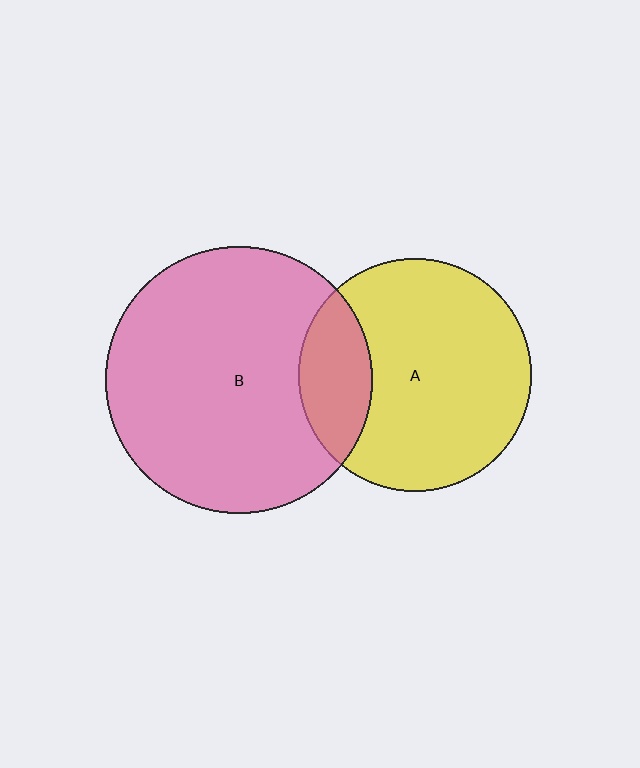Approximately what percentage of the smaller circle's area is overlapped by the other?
Approximately 20%.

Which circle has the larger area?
Circle B (pink).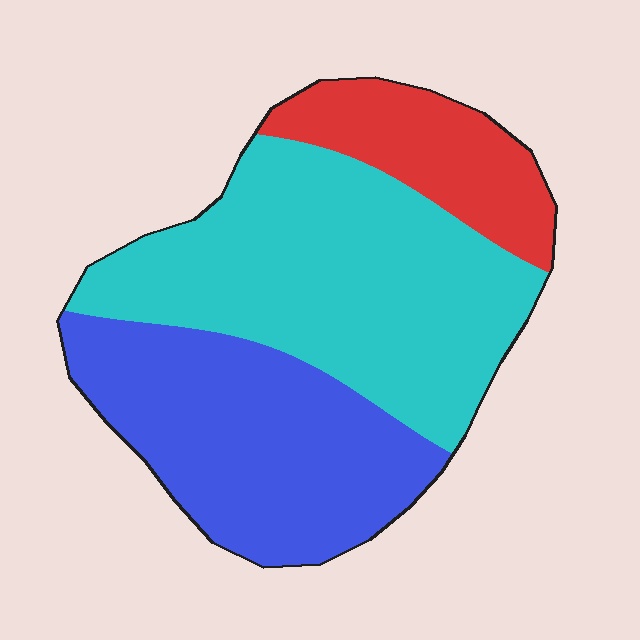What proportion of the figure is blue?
Blue covers 36% of the figure.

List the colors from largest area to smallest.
From largest to smallest: cyan, blue, red.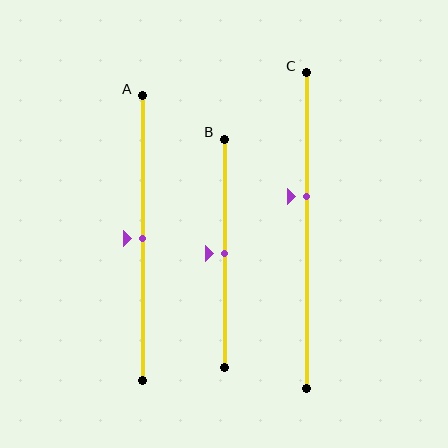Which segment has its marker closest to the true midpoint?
Segment A has its marker closest to the true midpoint.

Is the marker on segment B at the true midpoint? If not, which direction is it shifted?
Yes, the marker on segment B is at the true midpoint.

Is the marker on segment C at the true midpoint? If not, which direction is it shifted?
No, the marker on segment C is shifted upward by about 11% of the segment length.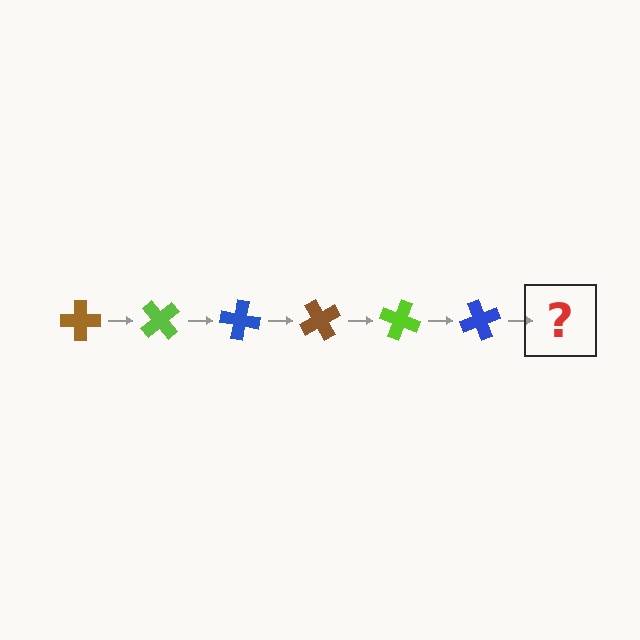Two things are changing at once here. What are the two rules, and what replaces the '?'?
The two rules are that it rotates 50 degrees each step and the color cycles through brown, lime, and blue. The '?' should be a brown cross, rotated 300 degrees from the start.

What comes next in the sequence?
The next element should be a brown cross, rotated 300 degrees from the start.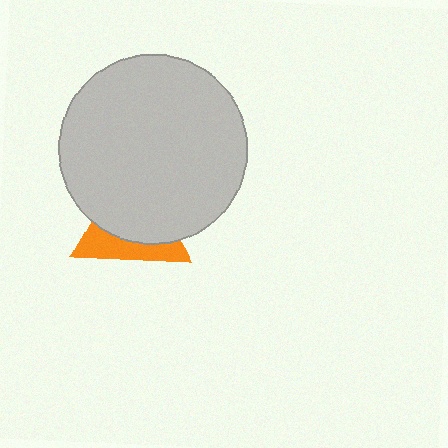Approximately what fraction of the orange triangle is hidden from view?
Roughly 64% of the orange triangle is hidden behind the light gray circle.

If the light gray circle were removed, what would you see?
You would see the complete orange triangle.